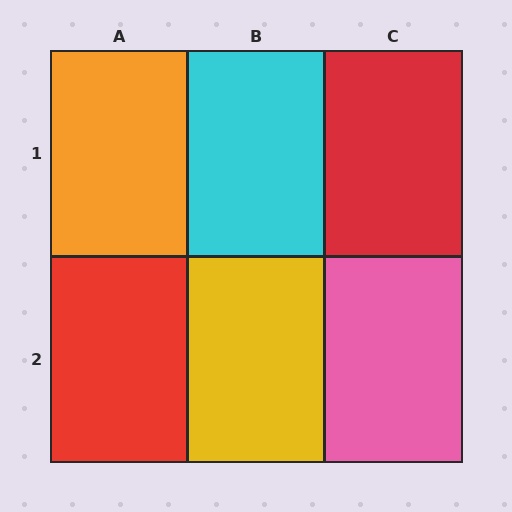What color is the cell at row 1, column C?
Red.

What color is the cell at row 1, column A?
Orange.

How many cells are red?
2 cells are red.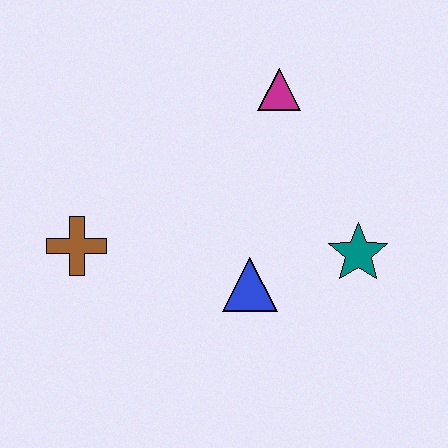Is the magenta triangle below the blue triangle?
No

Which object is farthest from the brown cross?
The teal star is farthest from the brown cross.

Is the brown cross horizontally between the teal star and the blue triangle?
No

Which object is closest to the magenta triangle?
The teal star is closest to the magenta triangle.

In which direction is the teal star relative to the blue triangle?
The teal star is to the right of the blue triangle.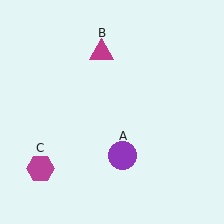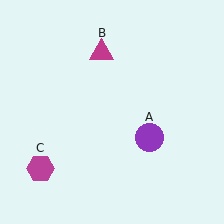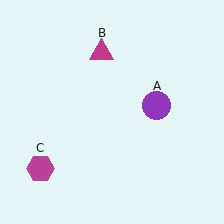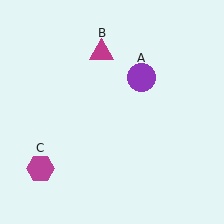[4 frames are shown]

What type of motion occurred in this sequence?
The purple circle (object A) rotated counterclockwise around the center of the scene.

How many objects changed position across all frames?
1 object changed position: purple circle (object A).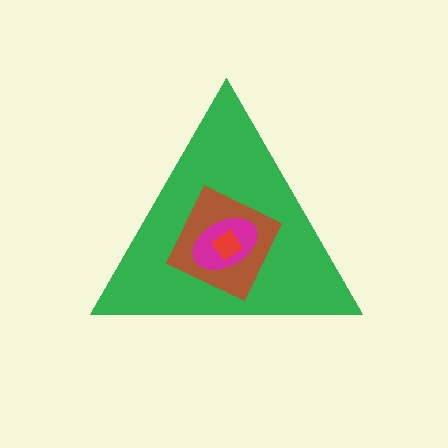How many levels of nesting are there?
4.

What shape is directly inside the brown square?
The magenta ellipse.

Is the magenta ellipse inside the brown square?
Yes.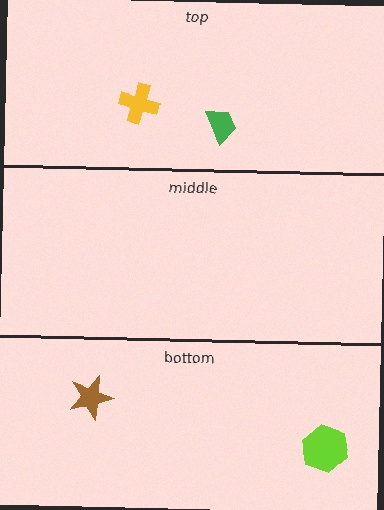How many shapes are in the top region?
2.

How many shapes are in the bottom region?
2.